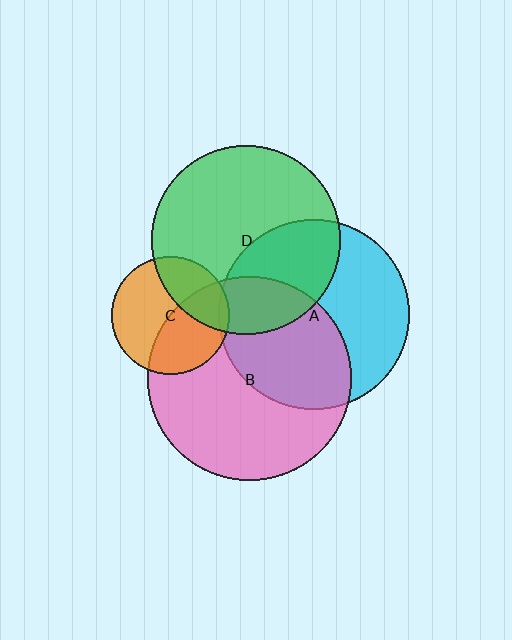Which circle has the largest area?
Circle B (pink).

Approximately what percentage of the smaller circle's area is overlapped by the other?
Approximately 30%.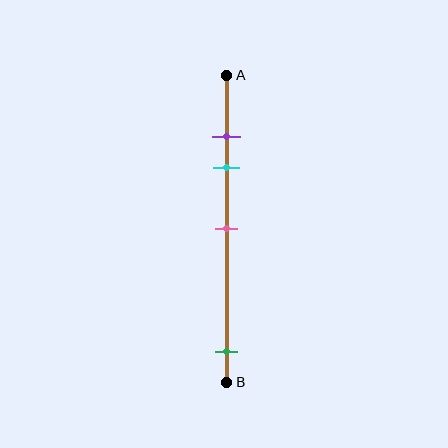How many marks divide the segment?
There are 4 marks dividing the segment.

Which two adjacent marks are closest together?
The purple and cyan marks are the closest adjacent pair.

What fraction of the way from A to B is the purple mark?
The purple mark is approximately 20% (0.2) of the way from A to B.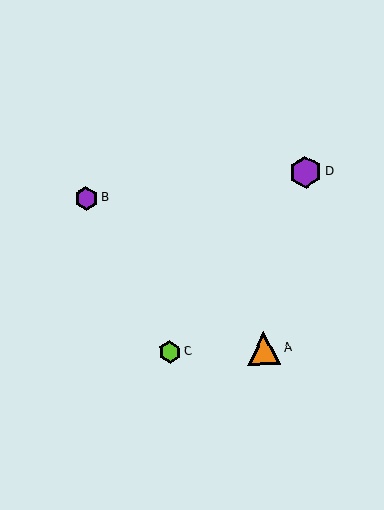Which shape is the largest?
The orange triangle (labeled A) is the largest.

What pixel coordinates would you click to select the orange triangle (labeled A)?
Click at (264, 349) to select the orange triangle A.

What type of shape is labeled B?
Shape B is a purple hexagon.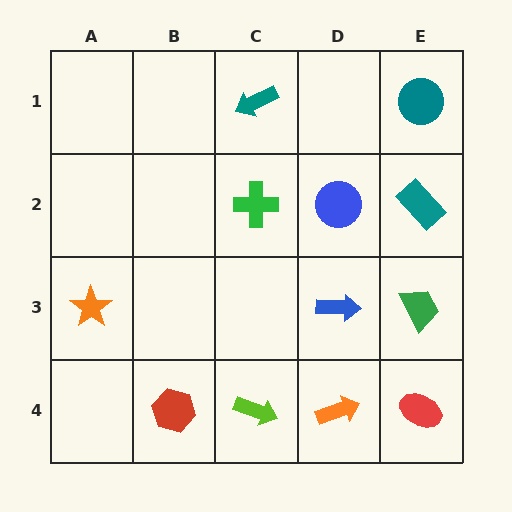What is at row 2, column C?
A green cross.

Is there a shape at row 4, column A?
No, that cell is empty.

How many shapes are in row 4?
4 shapes.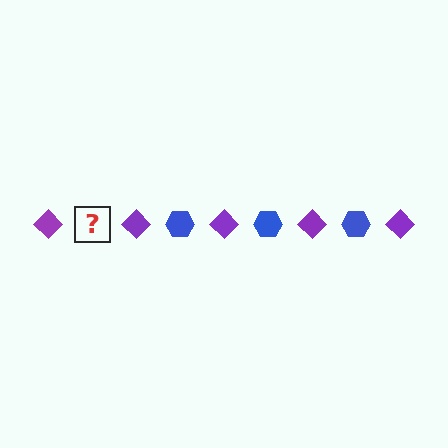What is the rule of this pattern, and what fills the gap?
The rule is that the pattern alternates between purple diamond and blue hexagon. The gap should be filled with a blue hexagon.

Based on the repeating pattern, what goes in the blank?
The blank should be a blue hexagon.